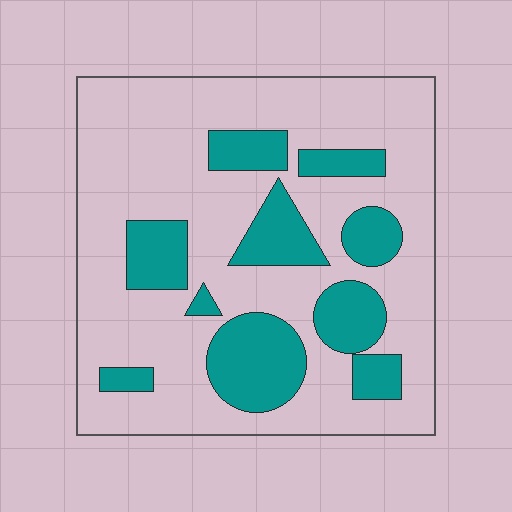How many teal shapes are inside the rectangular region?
10.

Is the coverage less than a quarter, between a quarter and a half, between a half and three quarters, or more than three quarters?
Between a quarter and a half.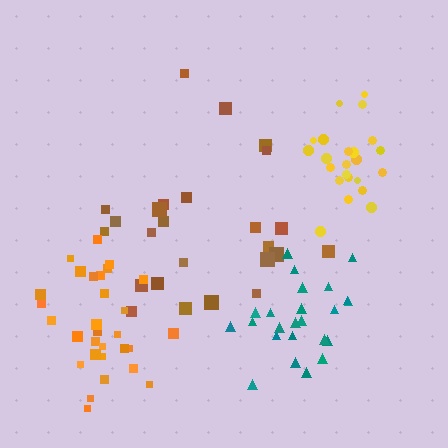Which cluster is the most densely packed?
Yellow.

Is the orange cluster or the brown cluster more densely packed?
Orange.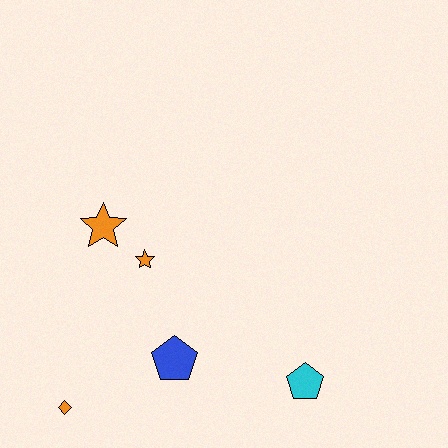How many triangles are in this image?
There are no triangles.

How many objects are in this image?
There are 5 objects.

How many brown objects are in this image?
There are no brown objects.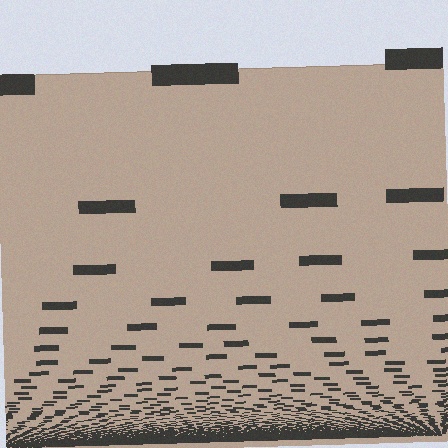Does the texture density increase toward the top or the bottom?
Density increases toward the bottom.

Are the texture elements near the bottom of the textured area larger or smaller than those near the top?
Smaller. The gradient is inverted — elements near the bottom are smaller and denser.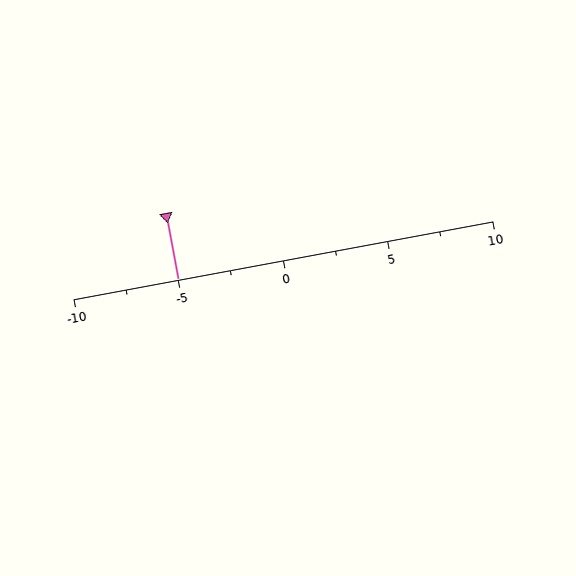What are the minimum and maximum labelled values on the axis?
The axis runs from -10 to 10.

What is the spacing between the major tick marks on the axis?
The major ticks are spaced 5 apart.